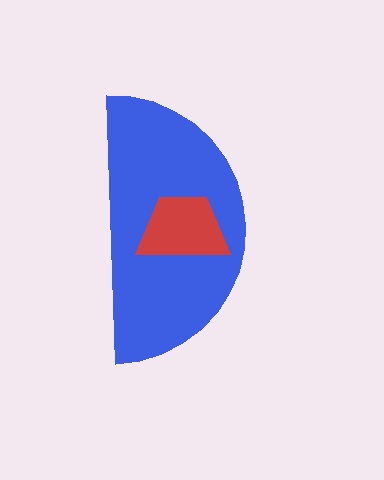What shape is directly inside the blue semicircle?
The red trapezoid.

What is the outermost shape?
The blue semicircle.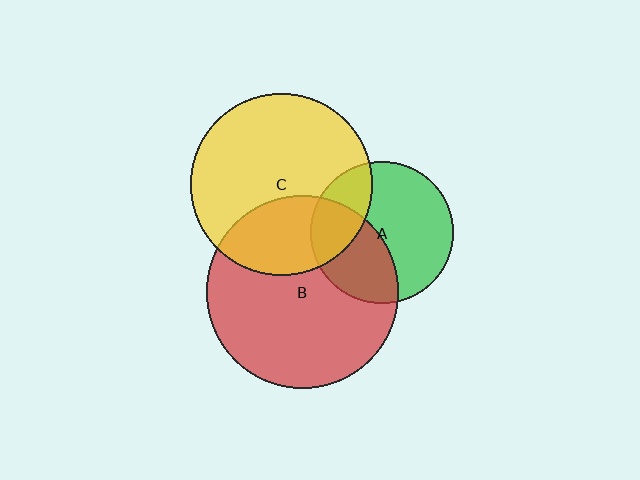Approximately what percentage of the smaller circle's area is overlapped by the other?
Approximately 25%.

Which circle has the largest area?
Circle B (red).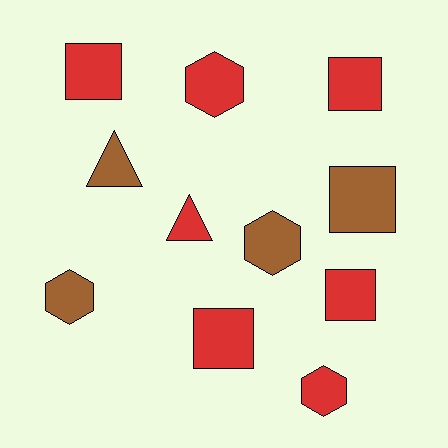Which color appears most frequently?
Red, with 7 objects.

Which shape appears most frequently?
Square, with 5 objects.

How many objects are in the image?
There are 11 objects.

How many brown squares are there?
There is 1 brown square.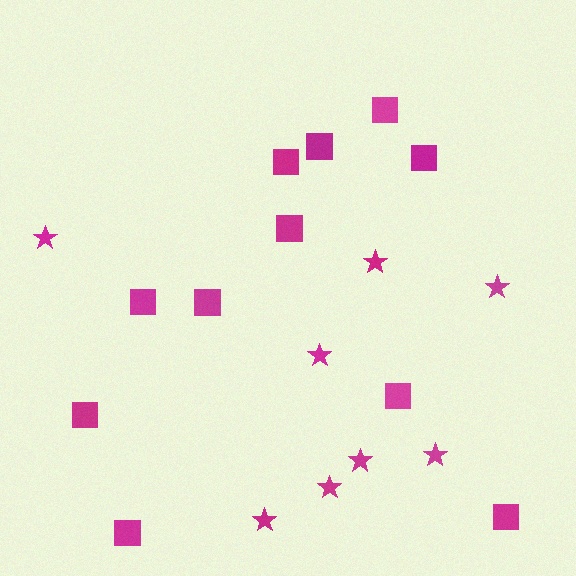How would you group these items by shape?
There are 2 groups: one group of squares (11) and one group of stars (8).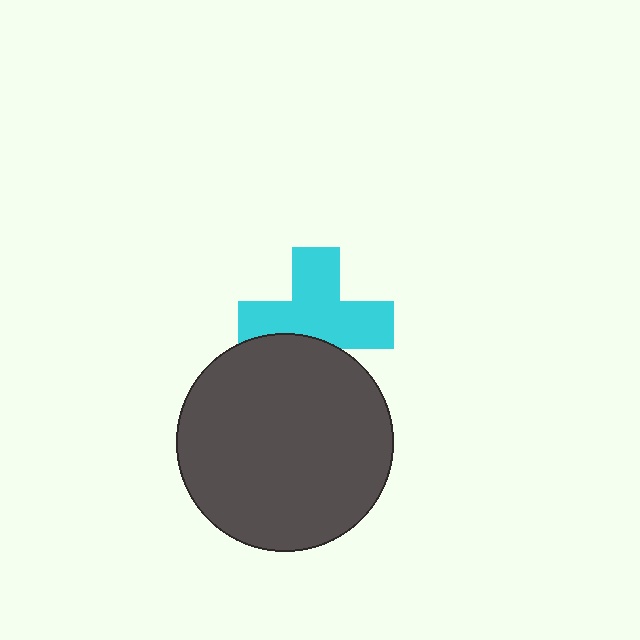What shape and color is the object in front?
The object in front is a dark gray circle.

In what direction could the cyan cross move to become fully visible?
The cyan cross could move up. That would shift it out from behind the dark gray circle entirely.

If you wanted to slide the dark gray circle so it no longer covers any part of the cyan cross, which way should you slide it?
Slide it down — that is the most direct way to separate the two shapes.